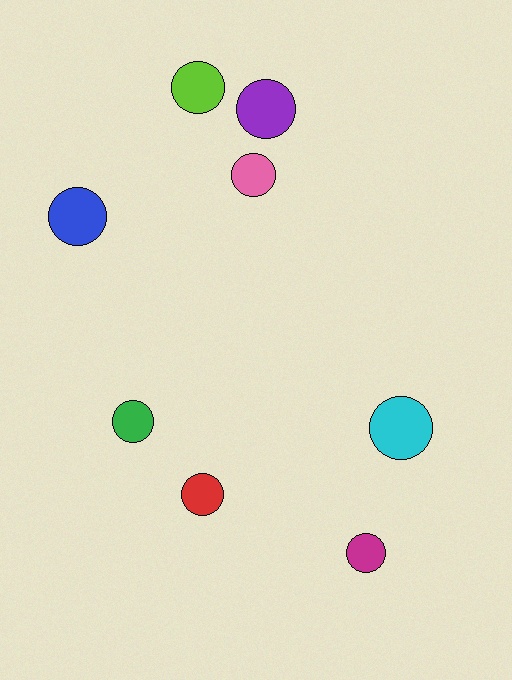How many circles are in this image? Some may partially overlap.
There are 8 circles.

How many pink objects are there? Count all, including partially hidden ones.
There is 1 pink object.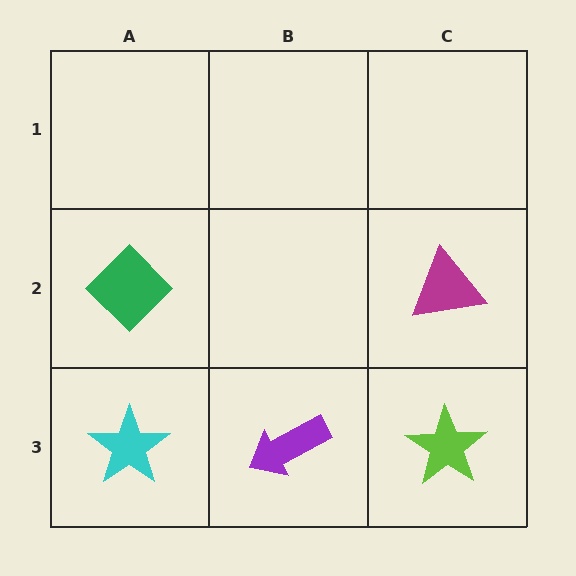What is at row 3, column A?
A cyan star.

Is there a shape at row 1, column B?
No, that cell is empty.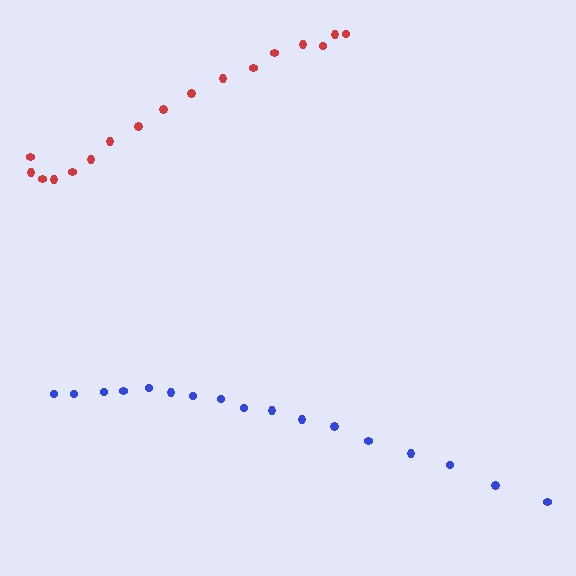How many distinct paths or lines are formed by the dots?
There are 2 distinct paths.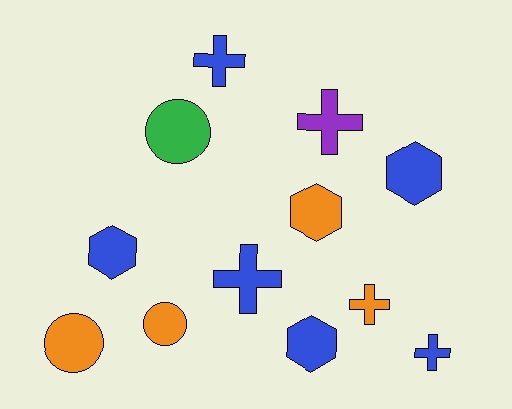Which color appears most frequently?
Blue, with 6 objects.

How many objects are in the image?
There are 12 objects.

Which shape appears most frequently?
Cross, with 5 objects.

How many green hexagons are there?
There are no green hexagons.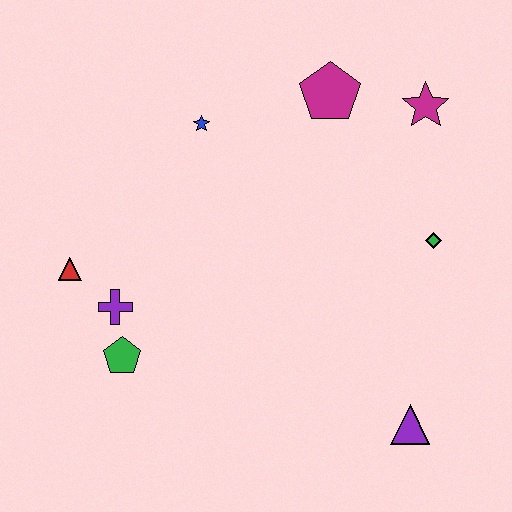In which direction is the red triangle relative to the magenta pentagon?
The red triangle is to the left of the magenta pentagon.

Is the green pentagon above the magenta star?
No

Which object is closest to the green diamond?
The magenta star is closest to the green diamond.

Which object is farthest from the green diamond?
The red triangle is farthest from the green diamond.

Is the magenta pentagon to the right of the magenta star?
No